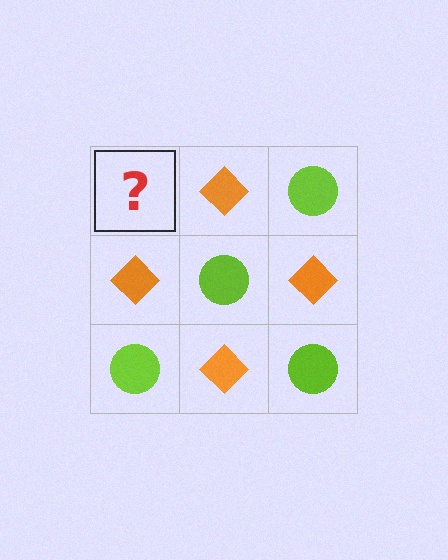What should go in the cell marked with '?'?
The missing cell should contain a lime circle.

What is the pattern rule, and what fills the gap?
The rule is that it alternates lime circle and orange diamond in a checkerboard pattern. The gap should be filled with a lime circle.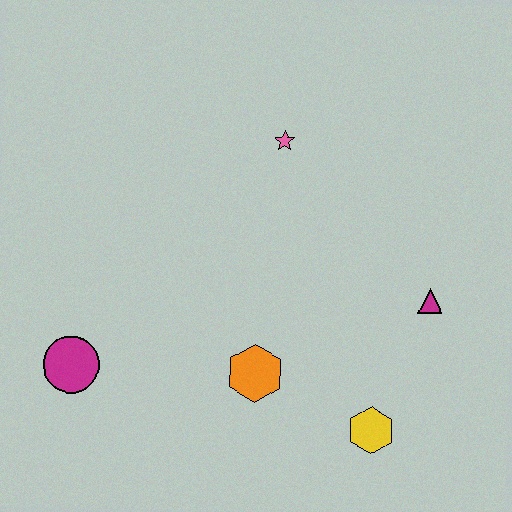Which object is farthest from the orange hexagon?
The pink star is farthest from the orange hexagon.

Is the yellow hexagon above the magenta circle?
No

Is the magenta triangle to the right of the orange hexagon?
Yes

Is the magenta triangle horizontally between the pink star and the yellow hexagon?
No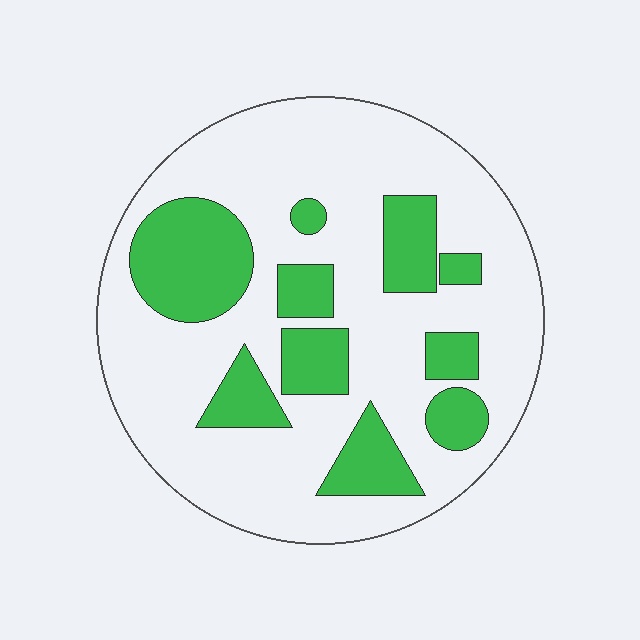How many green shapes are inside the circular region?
10.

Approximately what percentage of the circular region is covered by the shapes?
Approximately 25%.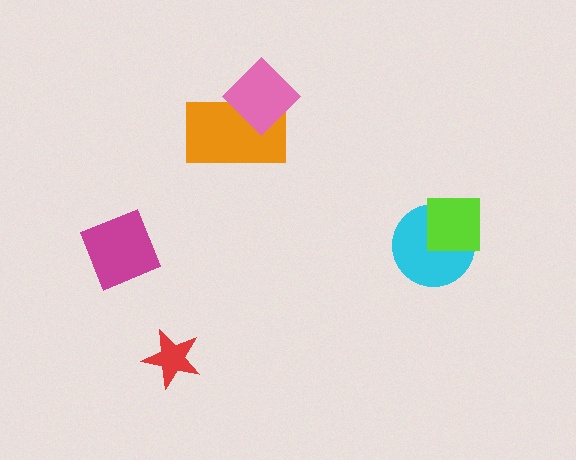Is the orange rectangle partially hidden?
Yes, it is partially covered by another shape.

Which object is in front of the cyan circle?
The lime square is in front of the cyan circle.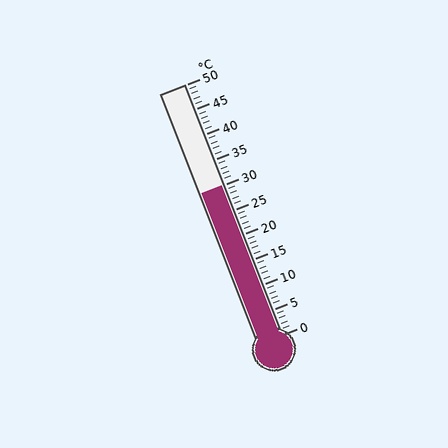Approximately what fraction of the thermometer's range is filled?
The thermometer is filled to approximately 60% of its range.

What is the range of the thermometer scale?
The thermometer scale ranges from 0°C to 50°C.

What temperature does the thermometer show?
The thermometer shows approximately 30°C.